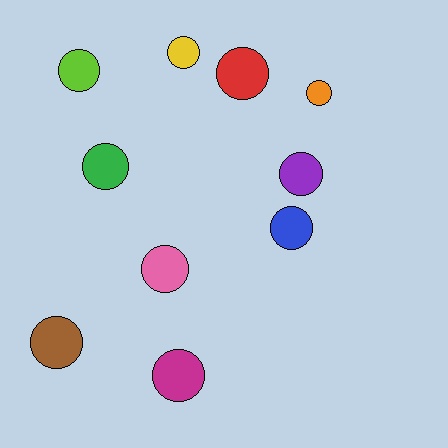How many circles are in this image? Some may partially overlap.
There are 10 circles.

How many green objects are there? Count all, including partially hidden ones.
There is 1 green object.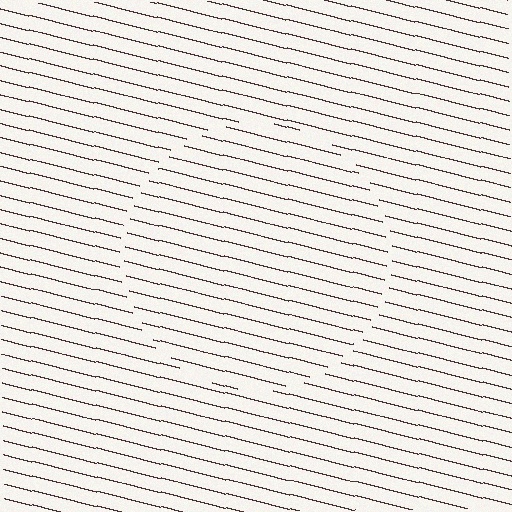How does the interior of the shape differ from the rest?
The interior of the shape contains the same grating, shifted by half a period — the contour is defined by the phase discontinuity where line-ends from the inner and outer gratings abut.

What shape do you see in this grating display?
An illusory circle. The interior of the shape contains the same grating, shifted by half a period — the contour is defined by the phase discontinuity where line-ends from the inner and outer gratings abut.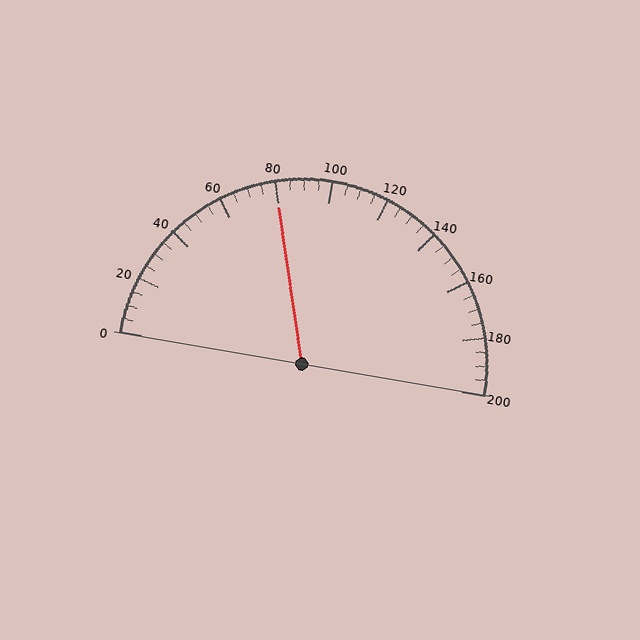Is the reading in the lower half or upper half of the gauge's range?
The reading is in the lower half of the range (0 to 200).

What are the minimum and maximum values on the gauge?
The gauge ranges from 0 to 200.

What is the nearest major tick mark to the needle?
The nearest major tick mark is 80.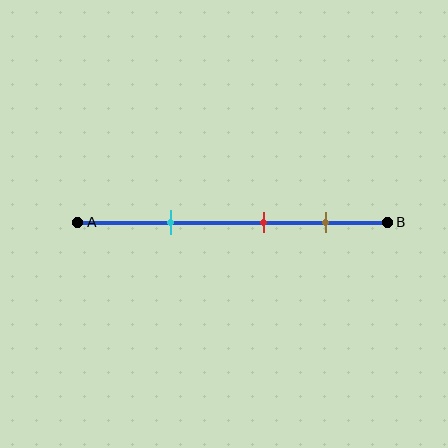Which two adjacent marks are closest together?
The red and brown marks are the closest adjacent pair.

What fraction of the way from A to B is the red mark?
The red mark is approximately 60% (0.6) of the way from A to B.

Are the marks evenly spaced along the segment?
Yes, the marks are approximately evenly spaced.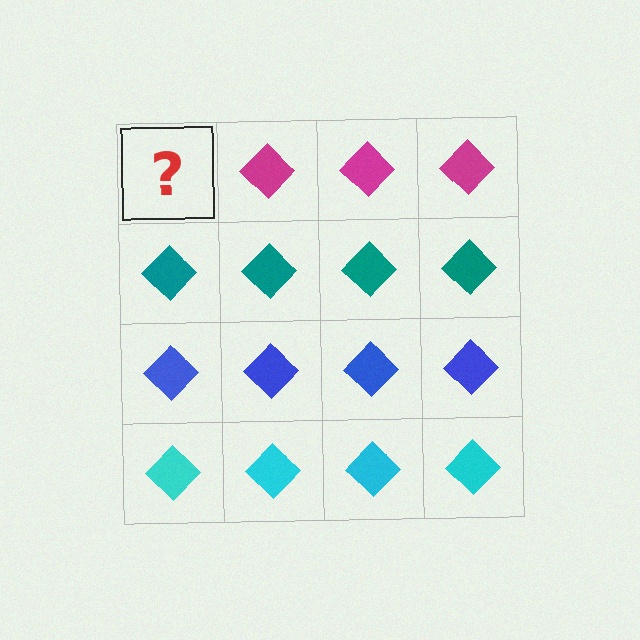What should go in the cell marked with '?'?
The missing cell should contain a magenta diamond.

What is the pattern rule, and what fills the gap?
The rule is that each row has a consistent color. The gap should be filled with a magenta diamond.